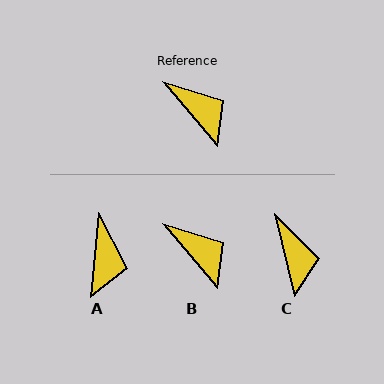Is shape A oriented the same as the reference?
No, it is off by about 46 degrees.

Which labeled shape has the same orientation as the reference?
B.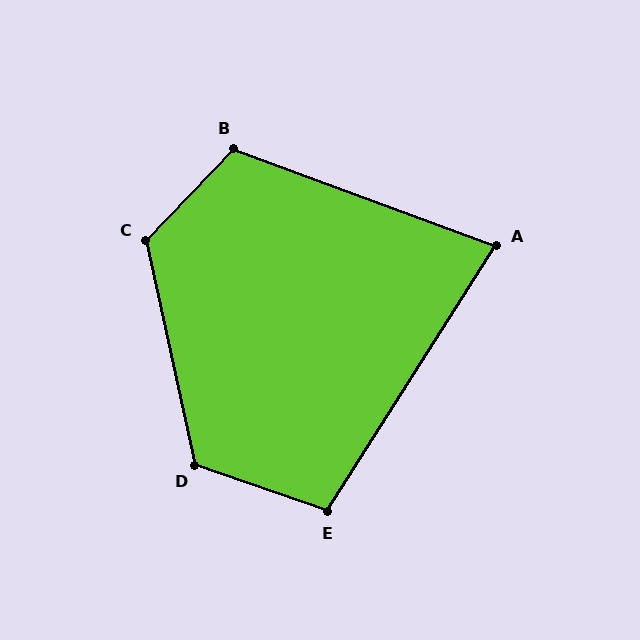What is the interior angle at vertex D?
Approximately 122 degrees (obtuse).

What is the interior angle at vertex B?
Approximately 114 degrees (obtuse).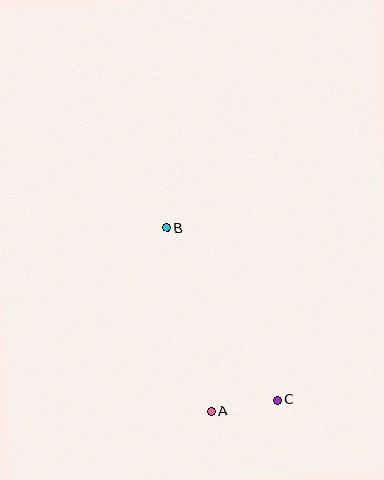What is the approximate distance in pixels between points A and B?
The distance between A and B is approximately 189 pixels.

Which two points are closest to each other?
Points A and C are closest to each other.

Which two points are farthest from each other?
Points B and C are farthest from each other.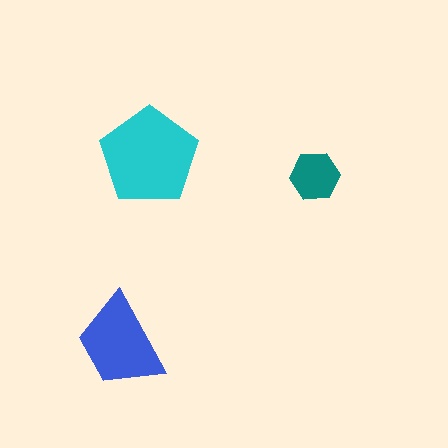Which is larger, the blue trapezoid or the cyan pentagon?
The cyan pentagon.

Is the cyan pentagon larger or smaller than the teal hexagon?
Larger.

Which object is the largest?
The cyan pentagon.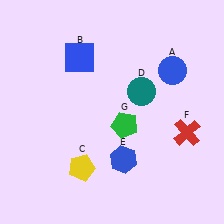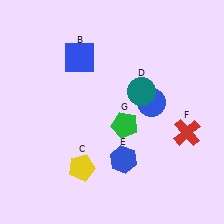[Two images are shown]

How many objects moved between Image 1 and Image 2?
1 object moved between the two images.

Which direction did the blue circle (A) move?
The blue circle (A) moved down.